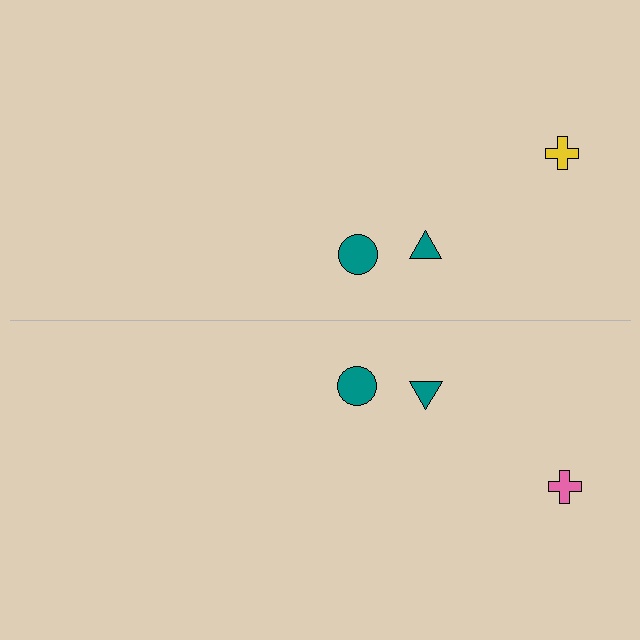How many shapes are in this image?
There are 6 shapes in this image.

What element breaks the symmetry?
The pink cross on the bottom side breaks the symmetry — its mirror counterpart is yellow.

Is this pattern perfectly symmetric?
No, the pattern is not perfectly symmetric. The pink cross on the bottom side breaks the symmetry — its mirror counterpart is yellow.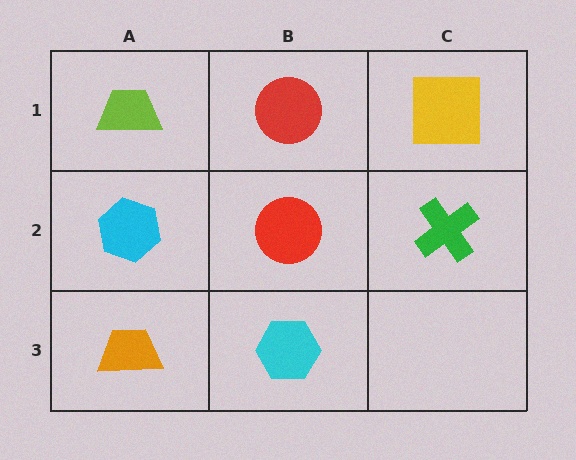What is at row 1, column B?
A red circle.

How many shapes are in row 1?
3 shapes.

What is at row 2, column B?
A red circle.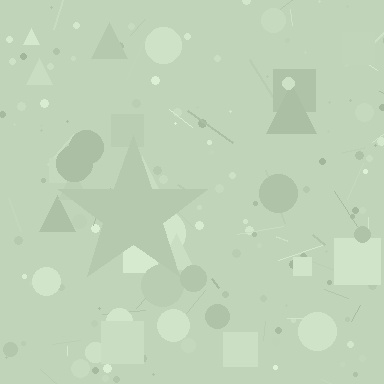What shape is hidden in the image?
A star is hidden in the image.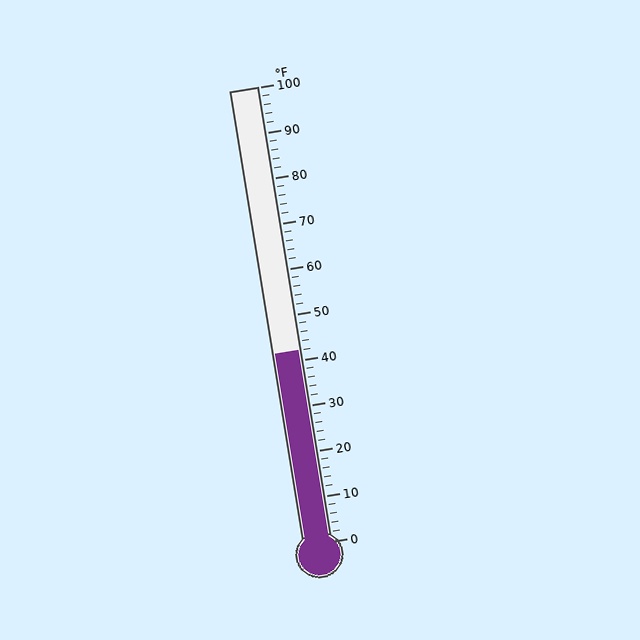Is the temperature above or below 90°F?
The temperature is below 90°F.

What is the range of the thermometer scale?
The thermometer scale ranges from 0°F to 100°F.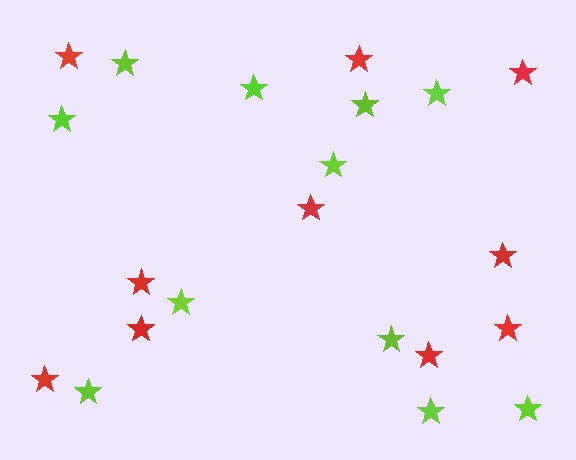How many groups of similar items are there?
There are 2 groups: one group of red stars (10) and one group of lime stars (11).